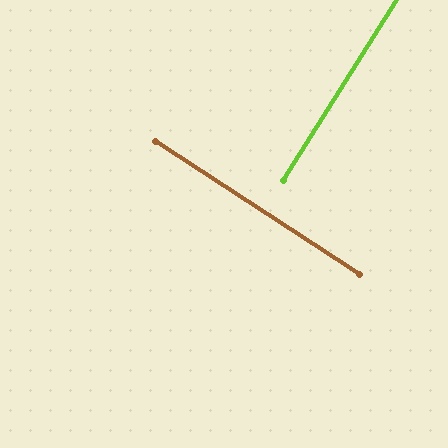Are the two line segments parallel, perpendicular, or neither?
Perpendicular — they meet at approximately 89°.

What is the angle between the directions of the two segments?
Approximately 89 degrees.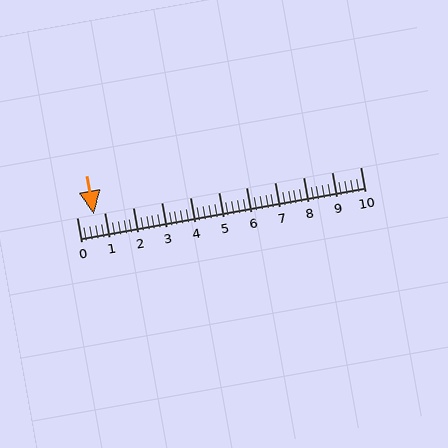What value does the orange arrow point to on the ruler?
The orange arrow points to approximately 0.6.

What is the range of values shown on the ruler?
The ruler shows values from 0 to 10.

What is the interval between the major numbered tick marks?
The major tick marks are spaced 1 units apart.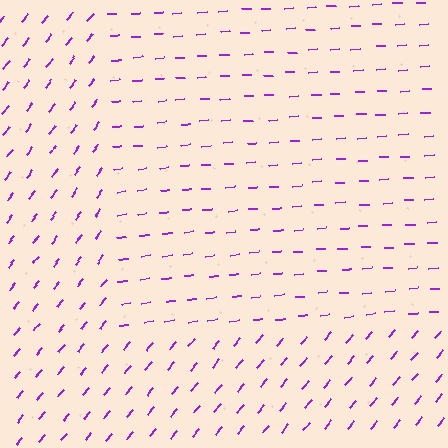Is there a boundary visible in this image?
Yes, there is a texture boundary formed by a change in line orientation.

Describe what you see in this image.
The image is filled with small purple line segments. A rectangle region in the image has lines oriented differently from the surrounding lines, creating a visible texture boundary.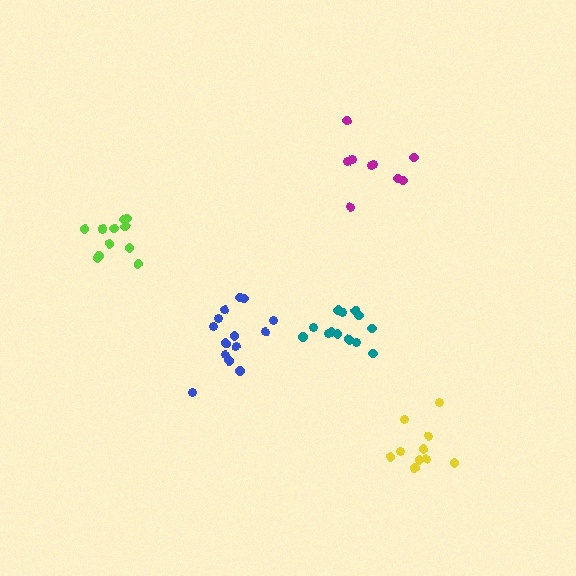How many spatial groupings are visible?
There are 5 spatial groupings.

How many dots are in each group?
Group 1: 12 dots, Group 2: 13 dots, Group 3: 10 dots, Group 4: 9 dots, Group 5: 14 dots (58 total).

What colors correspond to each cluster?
The clusters are colored: lime, teal, yellow, magenta, blue.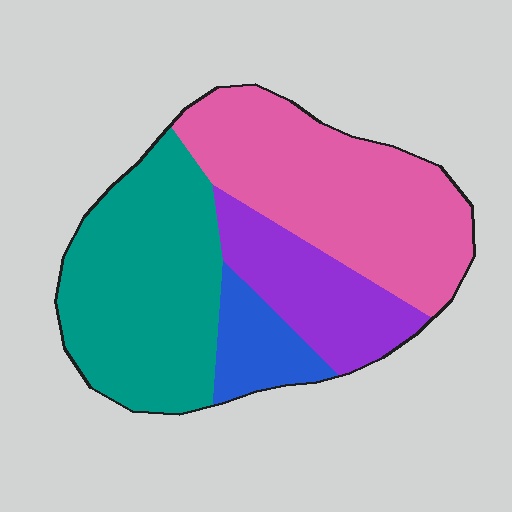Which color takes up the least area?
Blue, at roughly 10%.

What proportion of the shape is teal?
Teal covers about 35% of the shape.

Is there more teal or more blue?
Teal.